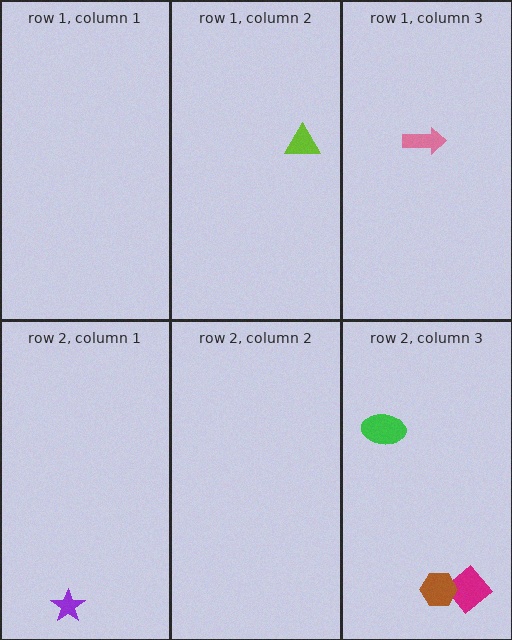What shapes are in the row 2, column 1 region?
The purple star.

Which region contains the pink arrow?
The row 1, column 3 region.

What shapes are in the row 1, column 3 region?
The pink arrow.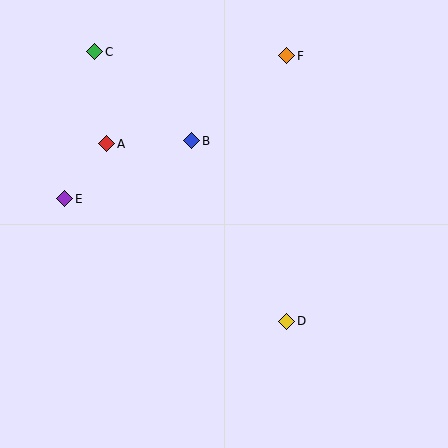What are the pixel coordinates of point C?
Point C is at (95, 52).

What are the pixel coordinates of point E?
Point E is at (65, 199).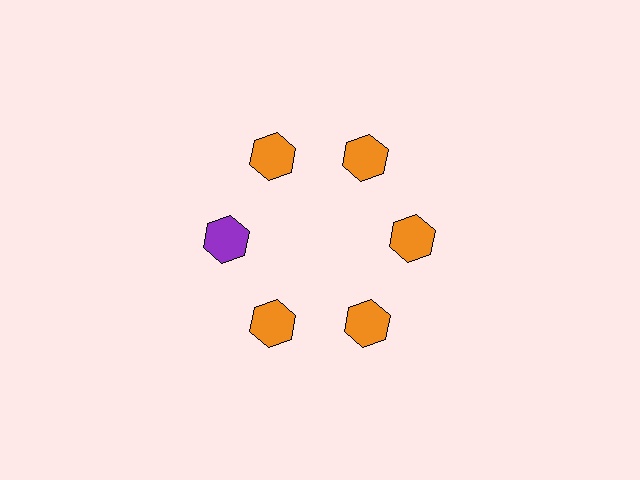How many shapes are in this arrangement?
There are 6 shapes arranged in a ring pattern.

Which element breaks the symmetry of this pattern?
The purple hexagon at roughly the 9 o'clock position breaks the symmetry. All other shapes are orange hexagons.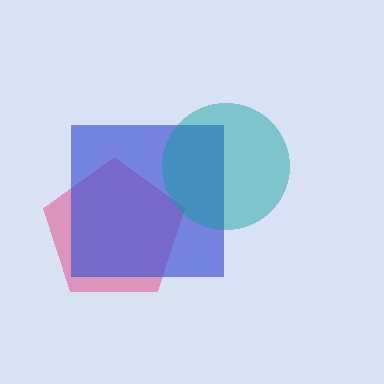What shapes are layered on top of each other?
The layered shapes are: a pink pentagon, a blue square, a teal circle.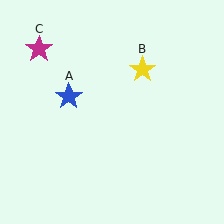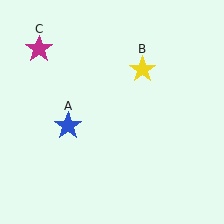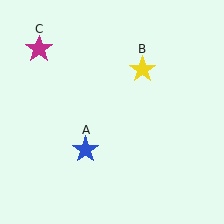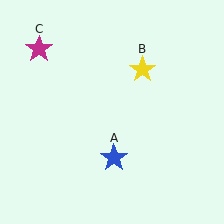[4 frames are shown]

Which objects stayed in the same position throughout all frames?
Yellow star (object B) and magenta star (object C) remained stationary.